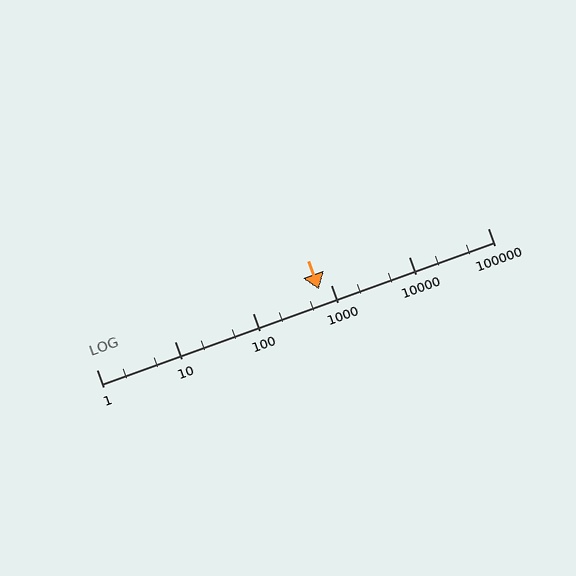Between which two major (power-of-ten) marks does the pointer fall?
The pointer is between 100 and 1000.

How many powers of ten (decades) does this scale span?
The scale spans 5 decades, from 1 to 100000.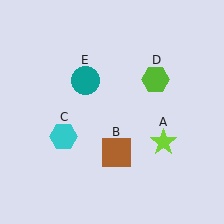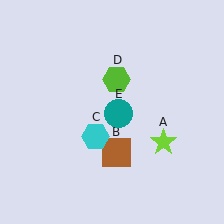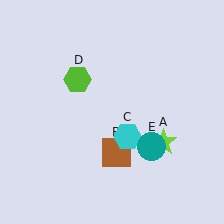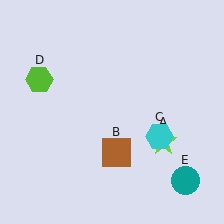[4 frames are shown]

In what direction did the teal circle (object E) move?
The teal circle (object E) moved down and to the right.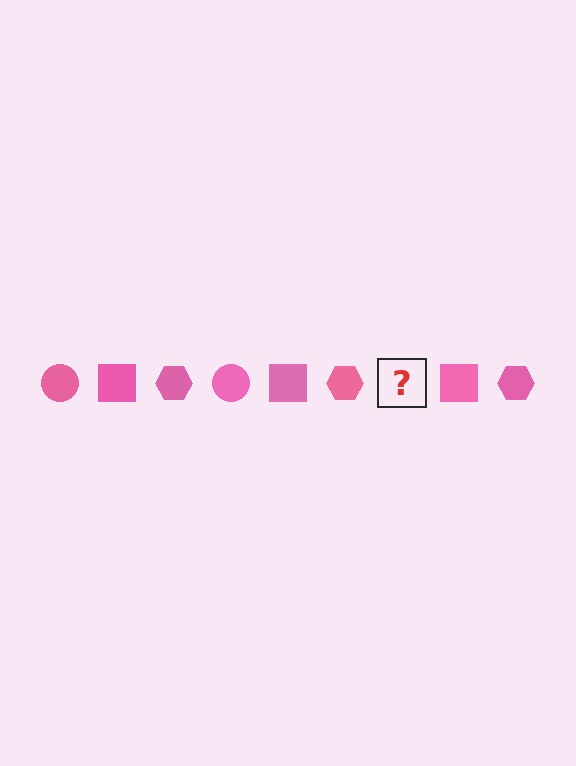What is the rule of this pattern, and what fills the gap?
The rule is that the pattern cycles through circle, square, hexagon shapes in pink. The gap should be filled with a pink circle.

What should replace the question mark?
The question mark should be replaced with a pink circle.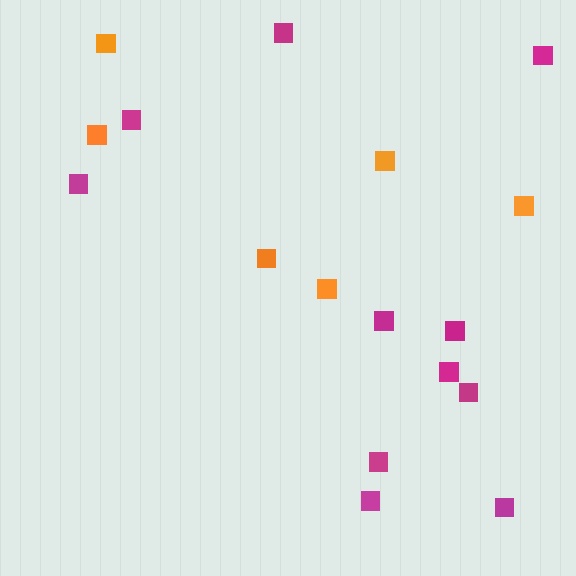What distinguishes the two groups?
There are 2 groups: one group of magenta squares (11) and one group of orange squares (6).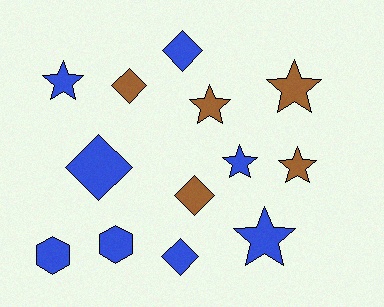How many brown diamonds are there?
There are 2 brown diamonds.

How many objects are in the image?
There are 13 objects.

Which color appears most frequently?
Blue, with 8 objects.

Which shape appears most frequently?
Star, with 6 objects.